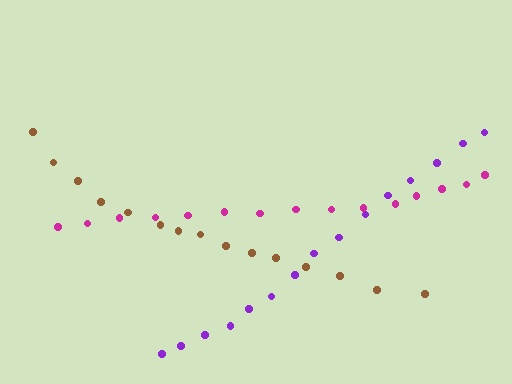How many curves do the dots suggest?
There are 3 distinct paths.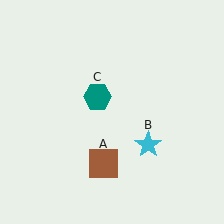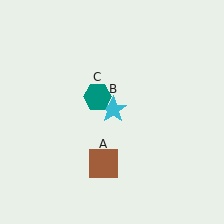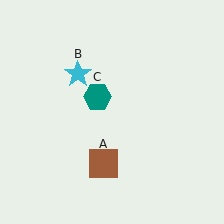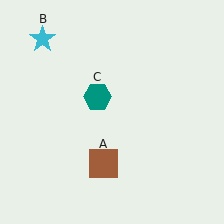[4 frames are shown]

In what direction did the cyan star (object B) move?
The cyan star (object B) moved up and to the left.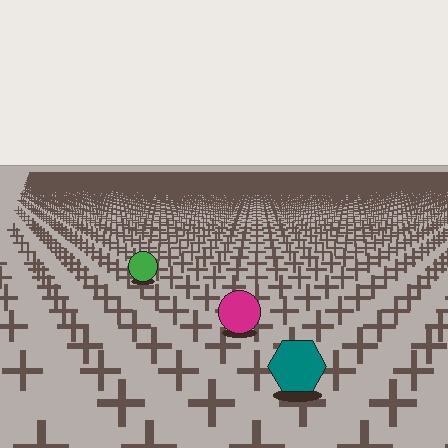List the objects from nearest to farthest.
From nearest to farthest: the teal hexagon, the magenta circle, the green circle.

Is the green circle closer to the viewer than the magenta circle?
No. The magenta circle is closer — you can tell from the texture gradient: the ground texture is coarser near it.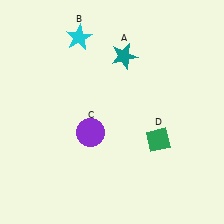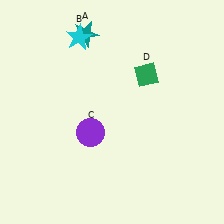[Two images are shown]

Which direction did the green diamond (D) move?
The green diamond (D) moved up.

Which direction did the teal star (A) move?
The teal star (A) moved left.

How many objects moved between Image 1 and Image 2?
2 objects moved between the two images.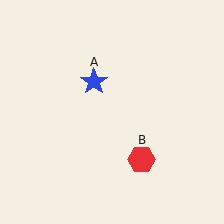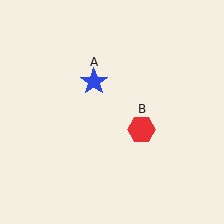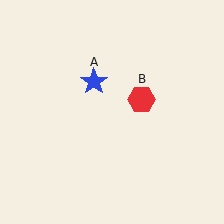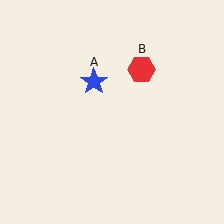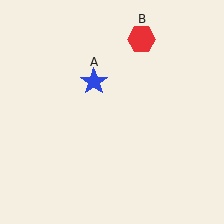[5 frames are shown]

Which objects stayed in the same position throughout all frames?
Blue star (object A) remained stationary.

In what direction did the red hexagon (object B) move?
The red hexagon (object B) moved up.